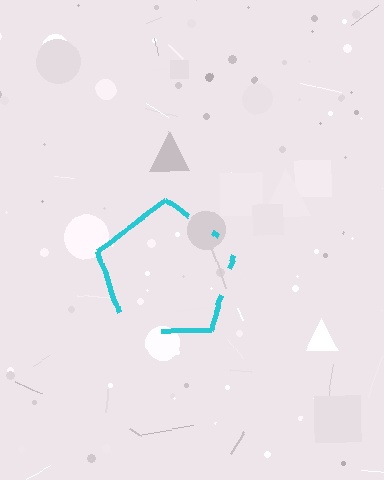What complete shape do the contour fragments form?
The contour fragments form a pentagon.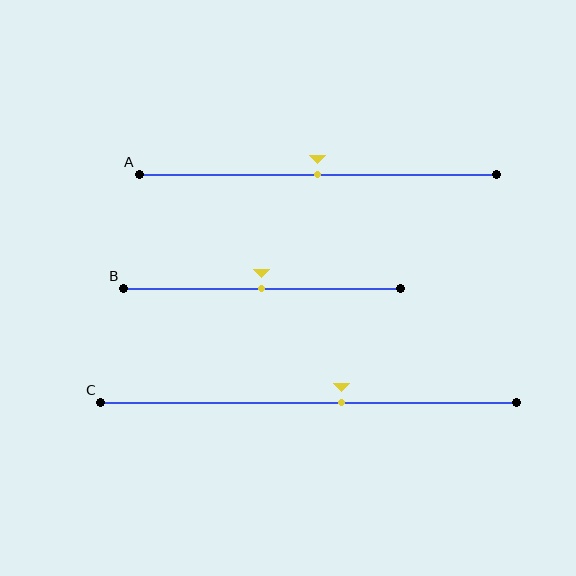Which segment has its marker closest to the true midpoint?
Segment A has its marker closest to the true midpoint.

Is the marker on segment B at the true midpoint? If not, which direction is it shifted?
Yes, the marker on segment B is at the true midpoint.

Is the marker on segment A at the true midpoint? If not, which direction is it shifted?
Yes, the marker on segment A is at the true midpoint.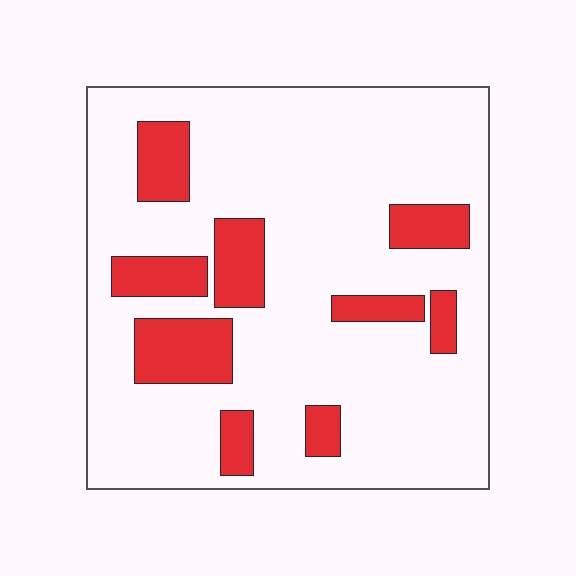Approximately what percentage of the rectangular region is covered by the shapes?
Approximately 20%.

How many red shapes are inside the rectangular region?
9.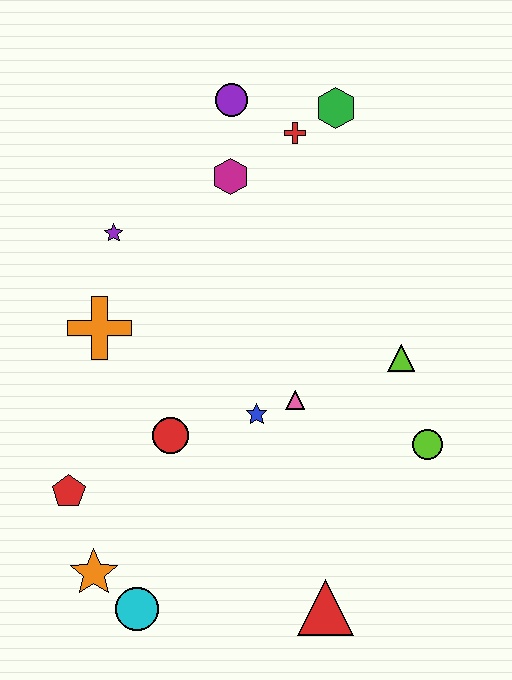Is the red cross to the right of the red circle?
Yes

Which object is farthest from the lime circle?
The purple circle is farthest from the lime circle.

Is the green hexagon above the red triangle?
Yes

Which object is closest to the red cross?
The green hexagon is closest to the red cross.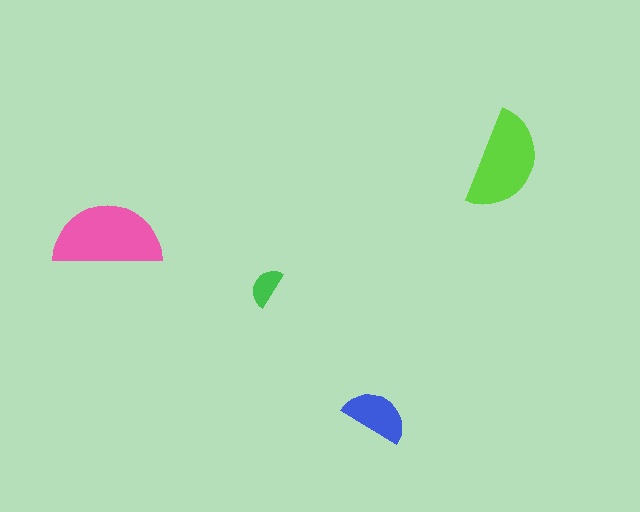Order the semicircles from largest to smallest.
the pink one, the lime one, the blue one, the green one.